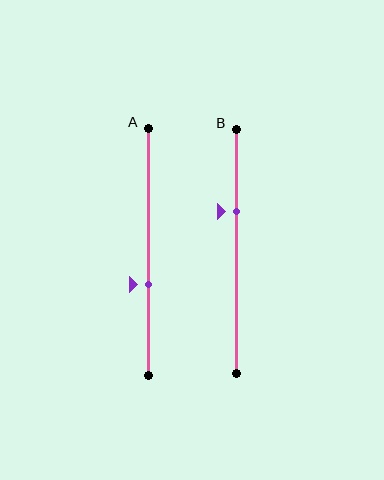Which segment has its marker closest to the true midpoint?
Segment A has its marker closest to the true midpoint.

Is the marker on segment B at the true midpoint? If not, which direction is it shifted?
No, the marker on segment B is shifted upward by about 17% of the segment length.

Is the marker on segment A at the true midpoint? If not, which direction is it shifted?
No, the marker on segment A is shifted downward by about 13% of the segment length.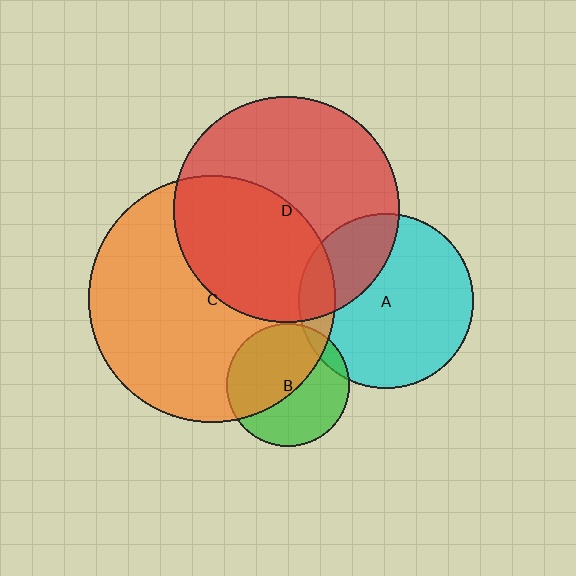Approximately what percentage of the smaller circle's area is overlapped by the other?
Approximately 55%.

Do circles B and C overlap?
Yes.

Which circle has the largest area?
Circle C (orange).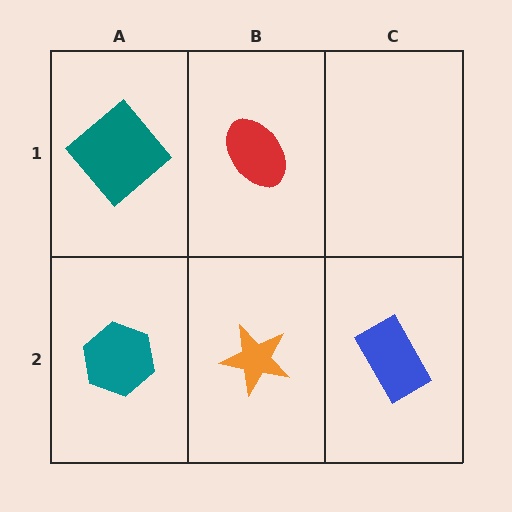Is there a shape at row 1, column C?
No, that cell is empty.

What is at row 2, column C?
A blue rectangle.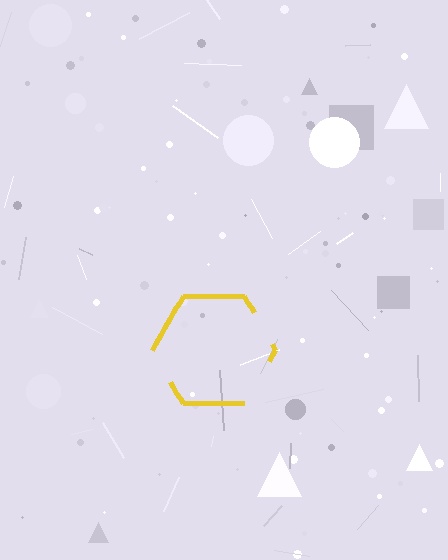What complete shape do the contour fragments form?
The contour fragments form a hexagon.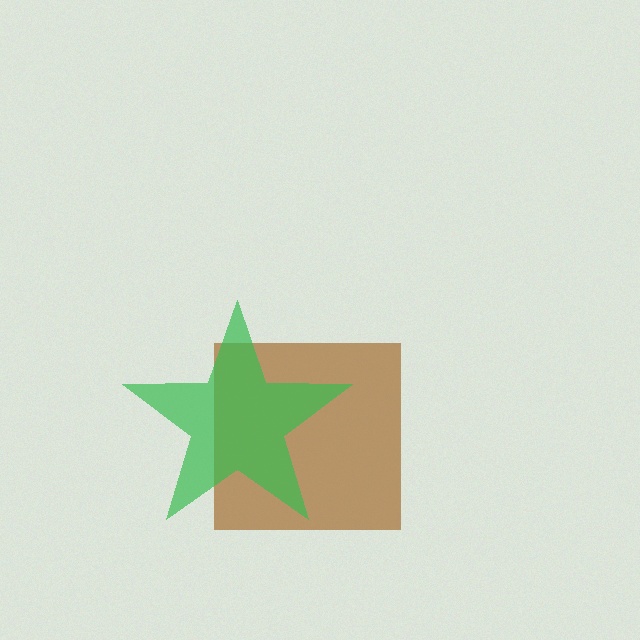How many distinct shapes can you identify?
There are 2 distinct shapes: a brown square, a green star.